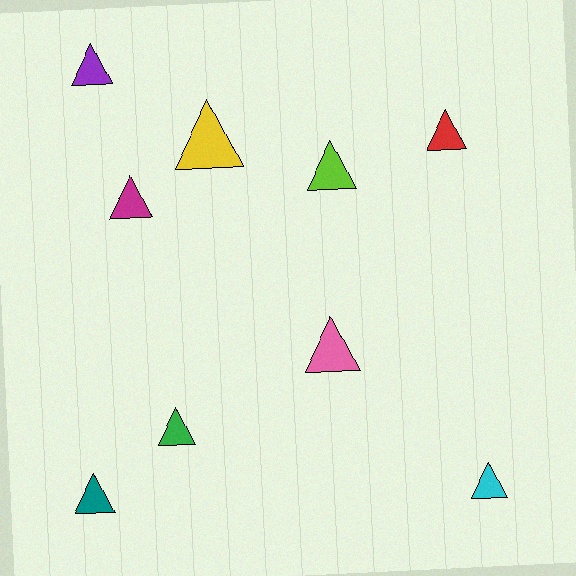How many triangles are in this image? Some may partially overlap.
There are 9 triangles.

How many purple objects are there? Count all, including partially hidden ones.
There is 1 purple object.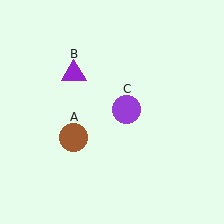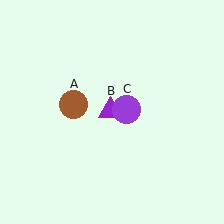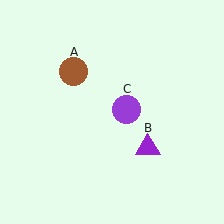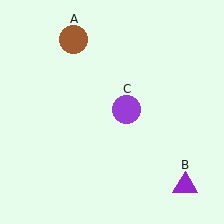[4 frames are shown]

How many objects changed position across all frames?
2 objects changed position: brown circle (object A), purple triangle (object B).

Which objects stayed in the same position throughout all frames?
Purple circle (object C) remained stationary.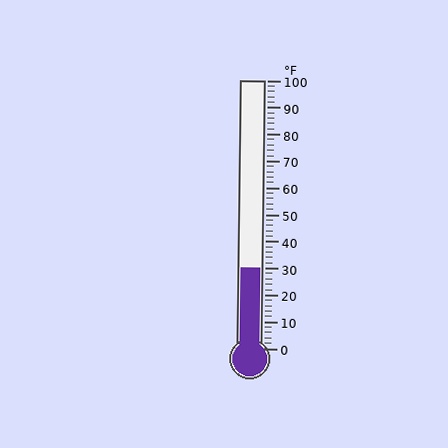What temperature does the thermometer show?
The thermometer shows approximately 30°F.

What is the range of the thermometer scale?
The thermometer scale ranges from 0°F to 100°F.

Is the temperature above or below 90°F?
The temperature is below 90°F.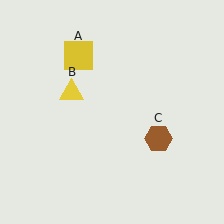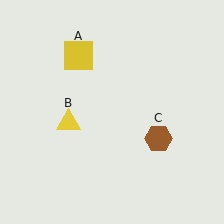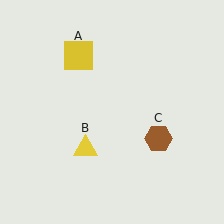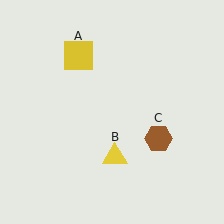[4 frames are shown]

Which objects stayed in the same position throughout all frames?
Yellow square (object A) and brown hexagon (object C) remained stationary.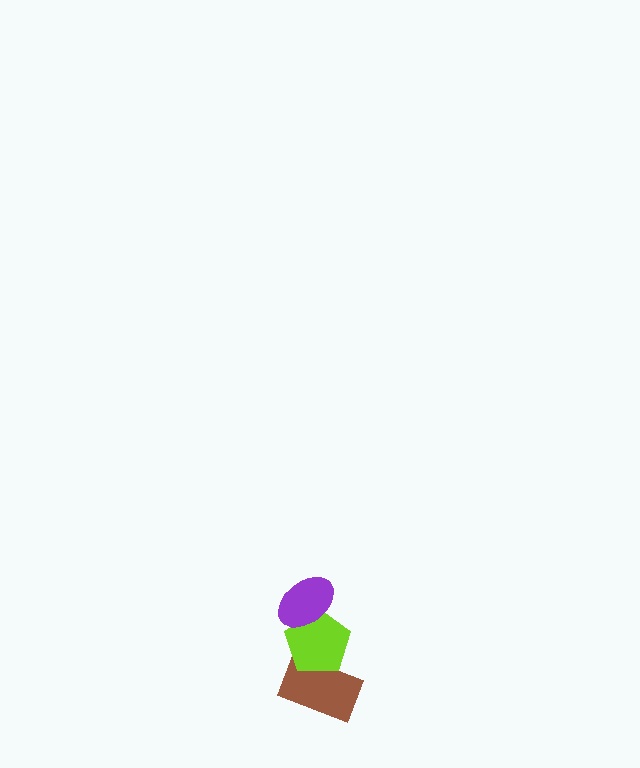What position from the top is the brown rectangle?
The brown rectangle is 3rd from the top.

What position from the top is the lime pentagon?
The lime pentagon is 2nd from the top.